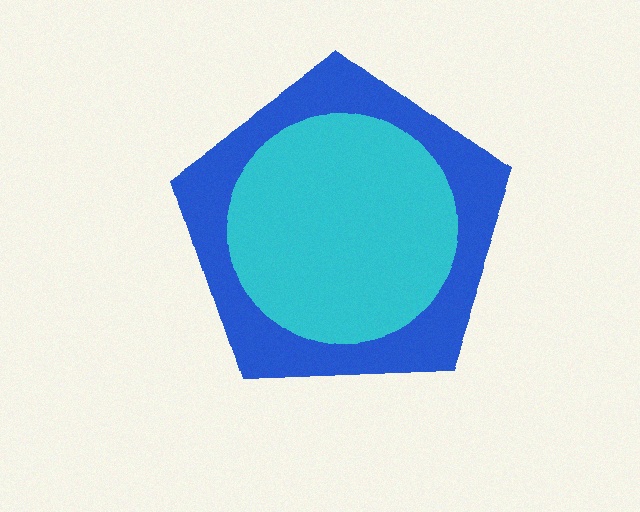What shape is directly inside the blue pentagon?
The cyan circle.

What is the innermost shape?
The cyan circle.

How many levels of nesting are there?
2.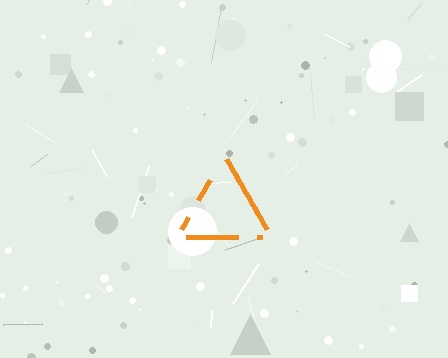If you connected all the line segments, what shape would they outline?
They would outline a triangle.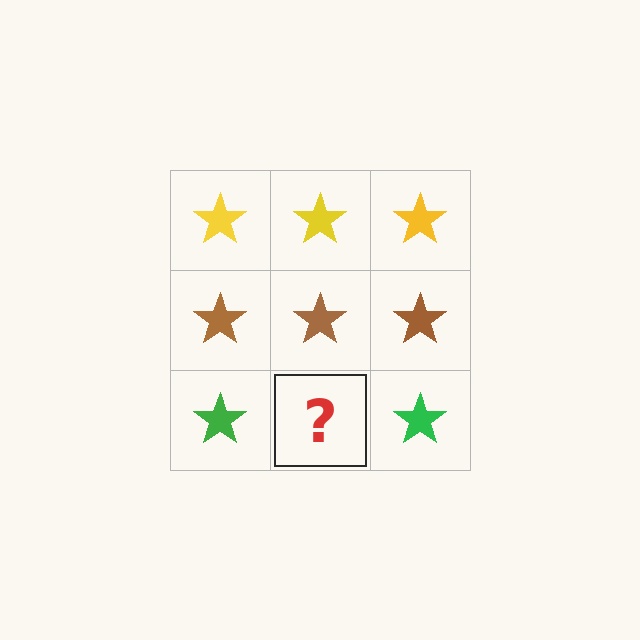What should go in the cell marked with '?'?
The missing cell should contain a green star.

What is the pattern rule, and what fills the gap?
The rule is that each row has a consistent color. The gap should be filled with a green star.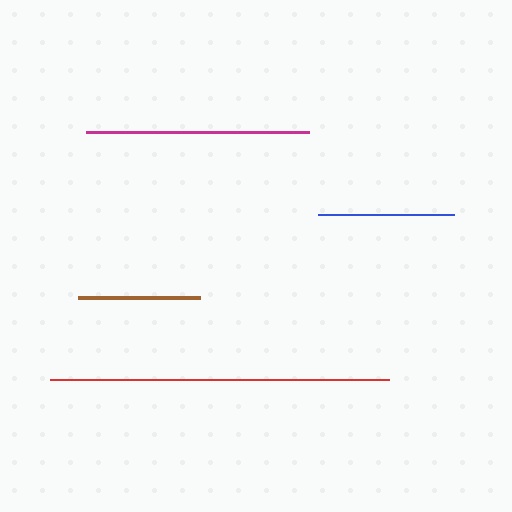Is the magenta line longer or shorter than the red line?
The red line is longer than the magenta line.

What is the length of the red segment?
The red segment is approximately 340 pixels long.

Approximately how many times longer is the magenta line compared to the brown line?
The magenta line is approximately 1.8 times the length of the brown line.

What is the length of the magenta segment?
The magenta segment is approximately 223 pixels long.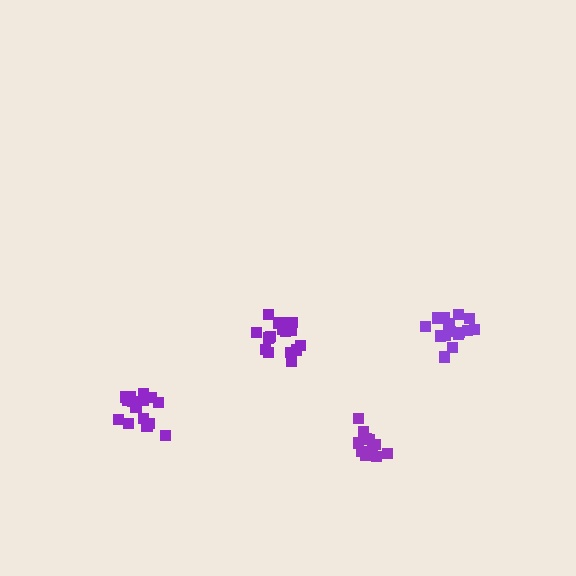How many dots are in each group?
Group 1: 17 dots, Group 2: 17 dots, Group 3: 11 dots, Group 4: 17 dots (62 total).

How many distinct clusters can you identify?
There are 4 distinct clusters.